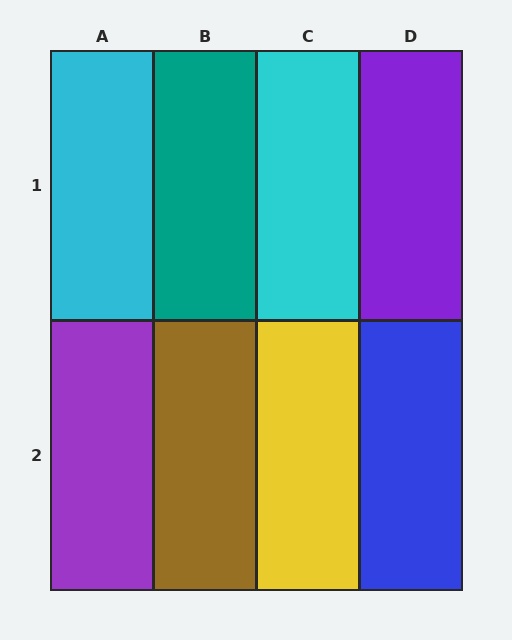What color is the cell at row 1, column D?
Purple.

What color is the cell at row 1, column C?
Cyan.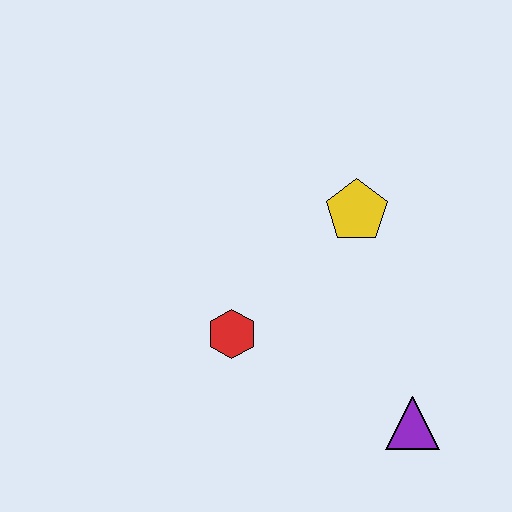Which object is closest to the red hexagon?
The yellow pentagon is closest to the red hexagon.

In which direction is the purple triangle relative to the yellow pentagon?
The purple triangle is below the yellow pentagon.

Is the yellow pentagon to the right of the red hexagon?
Yes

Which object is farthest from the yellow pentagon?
The purple triangle is farthest from the yellow pentagon.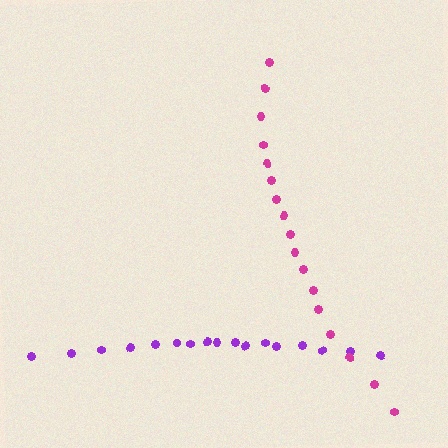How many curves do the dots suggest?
There are 2 distinct paths.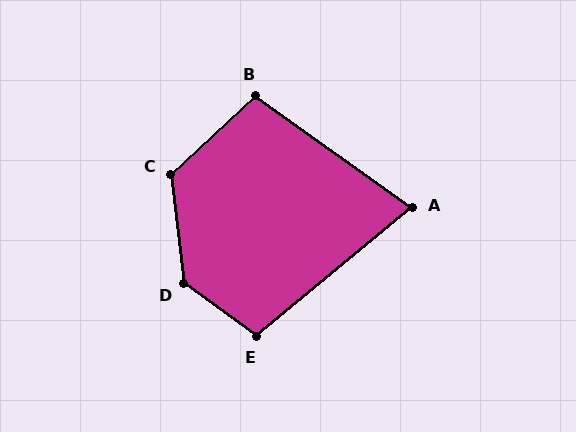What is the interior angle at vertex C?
Approximately 126 degrees (obtuse).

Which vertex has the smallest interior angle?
A, at approximately 75 degrees.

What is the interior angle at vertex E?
Approximately 104 degrees (obtuse).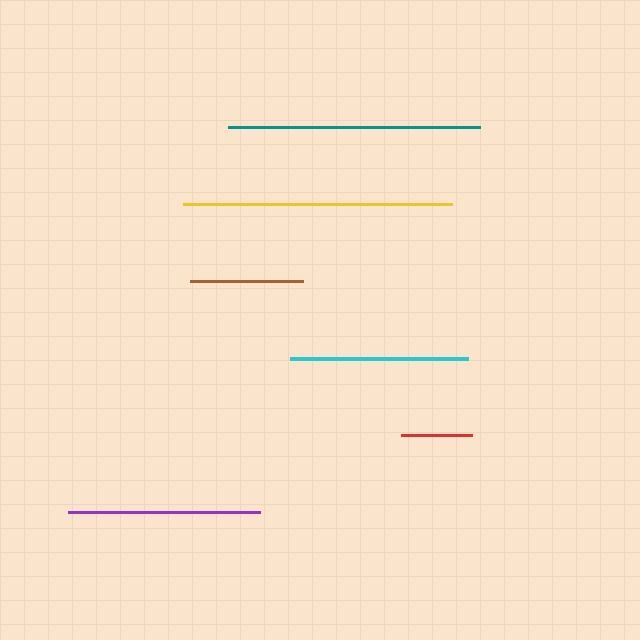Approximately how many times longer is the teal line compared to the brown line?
The teal line is approximately 2.2 times the length of the brown line.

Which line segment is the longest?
The yellow line is the longest at approximately 268 pixels.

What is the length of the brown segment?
The brown segment is approximately 113 pixels long.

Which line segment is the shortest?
The red line is the shortest at approximately 71 pixels.